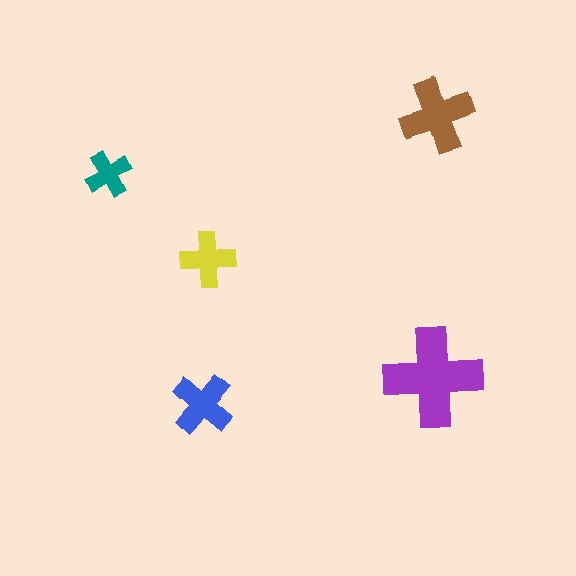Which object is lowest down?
The blue cross is bottommost.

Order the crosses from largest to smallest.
the purple one, the brown one, the blue one, the yellow one, the teal one.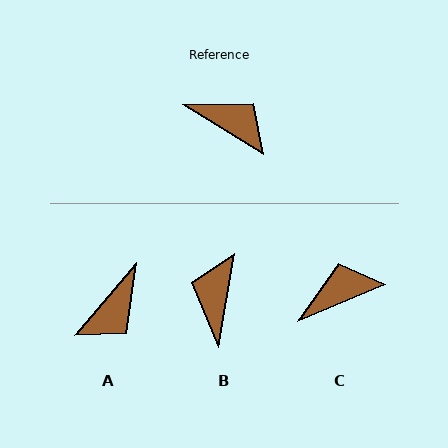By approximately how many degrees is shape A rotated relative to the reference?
Approximately 99 degrees clockwise.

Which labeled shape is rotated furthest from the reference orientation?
B, about 112 degrees away.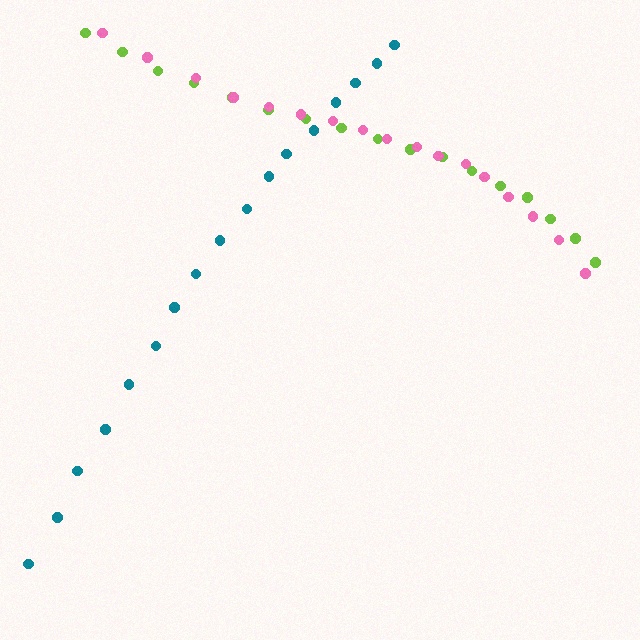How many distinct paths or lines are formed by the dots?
There are 3 distinct paths.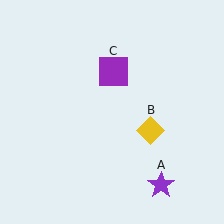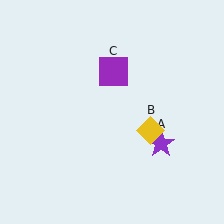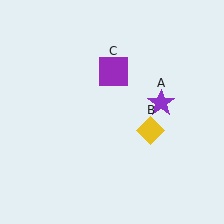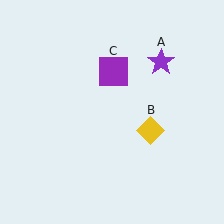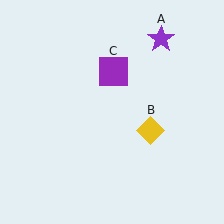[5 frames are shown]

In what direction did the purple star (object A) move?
The purple star (object A) moved up.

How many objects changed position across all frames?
1 object changed position: purple star (object A).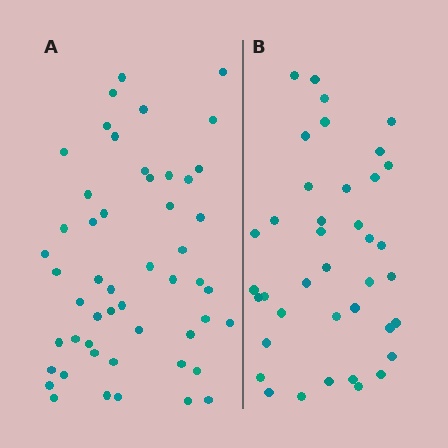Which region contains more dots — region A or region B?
Region A (the left region) has more dots.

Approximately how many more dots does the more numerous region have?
Region A has roughly 12 or so more dots than region B.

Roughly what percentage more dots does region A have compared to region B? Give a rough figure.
About 30% more.